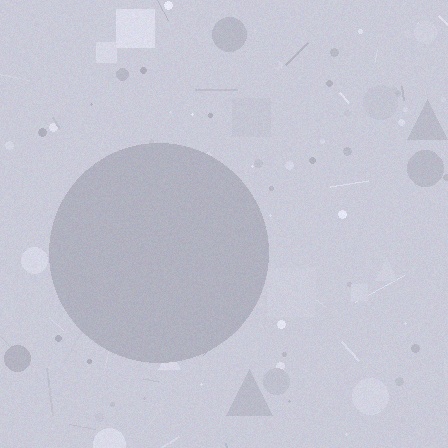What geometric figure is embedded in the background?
A circle is embedded in the background.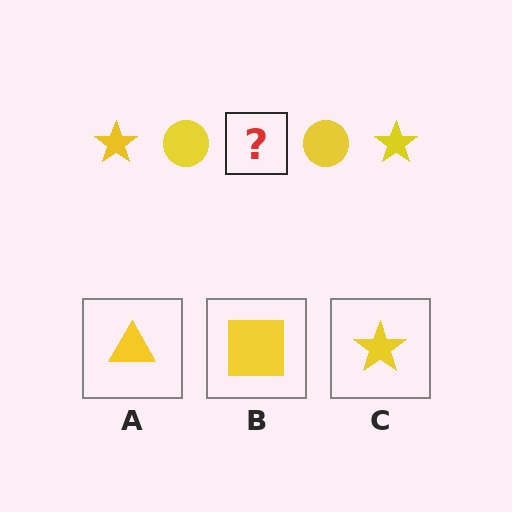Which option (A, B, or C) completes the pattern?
C.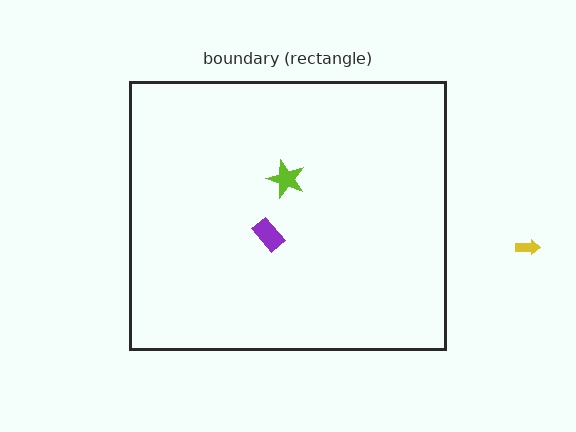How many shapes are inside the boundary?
2 inside, 1 outside.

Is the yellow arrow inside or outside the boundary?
Outside.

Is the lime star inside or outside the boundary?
Inside.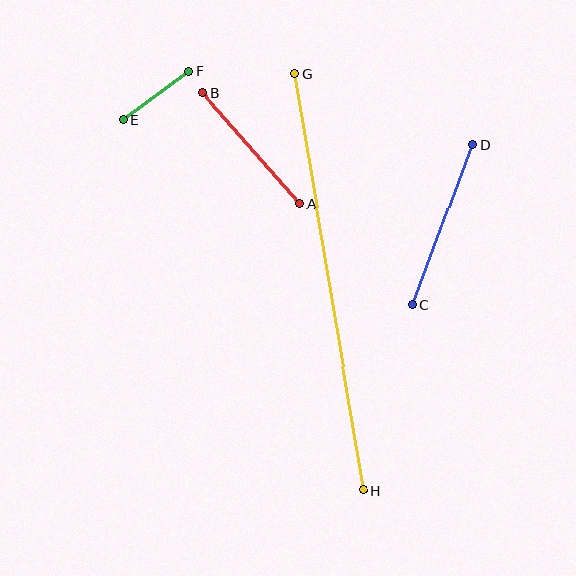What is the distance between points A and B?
The distance is approximately 147 pixels.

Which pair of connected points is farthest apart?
Points G and H are farthest apart.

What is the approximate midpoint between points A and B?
The midpoint is at approximately (251, 148) pixels.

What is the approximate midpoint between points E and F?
The midpoint is at approximately (156, 96) pixels.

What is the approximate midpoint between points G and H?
The midpoint is at approximately (329, 282) pixels.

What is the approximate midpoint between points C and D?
The midpoint is at approximately (442, 225) pixels.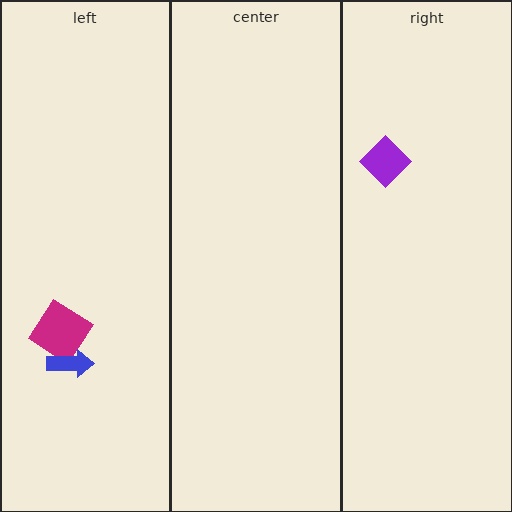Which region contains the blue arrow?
The left region.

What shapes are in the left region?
The magenta diamond, the blue arrow.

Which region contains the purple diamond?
The right region.